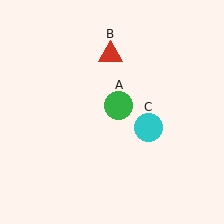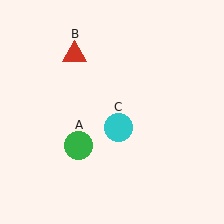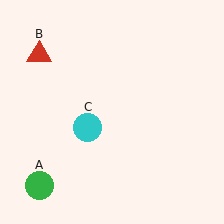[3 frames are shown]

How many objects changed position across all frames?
3 objects changed position: green circle (object A), red triangle (object B), cyan circle (object C).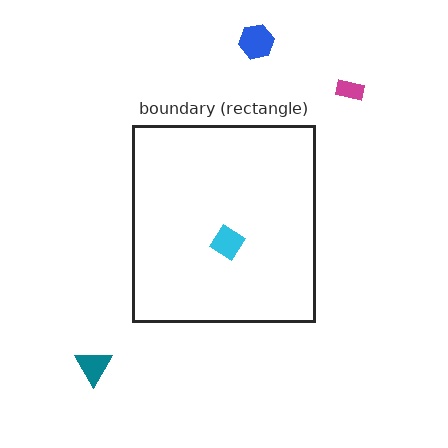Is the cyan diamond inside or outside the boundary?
Inside.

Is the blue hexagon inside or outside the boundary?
Outside.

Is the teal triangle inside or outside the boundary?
Outside.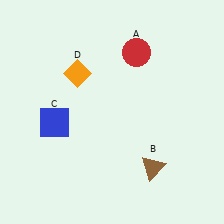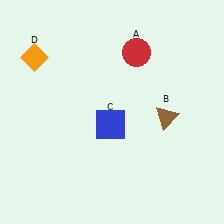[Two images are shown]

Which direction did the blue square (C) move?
The blue square (C) moved right.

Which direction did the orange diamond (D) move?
The orange diamond (D) moved left.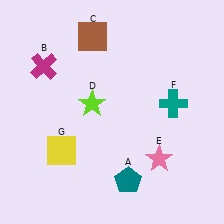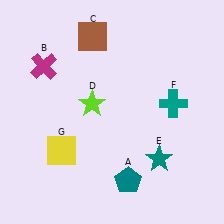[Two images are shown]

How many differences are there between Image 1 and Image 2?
There is 1 difference between the two images.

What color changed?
The star (E) changed from pink in Image 1 to teal in Image 2.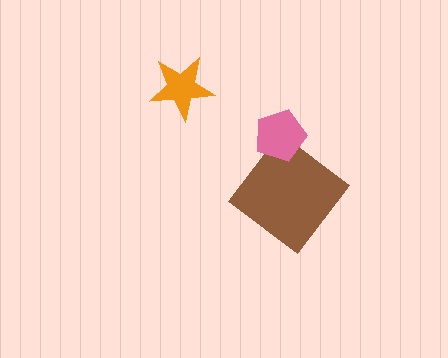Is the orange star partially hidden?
No, no other shape covers it.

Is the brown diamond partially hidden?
Yes, it is partially covered by another shape.